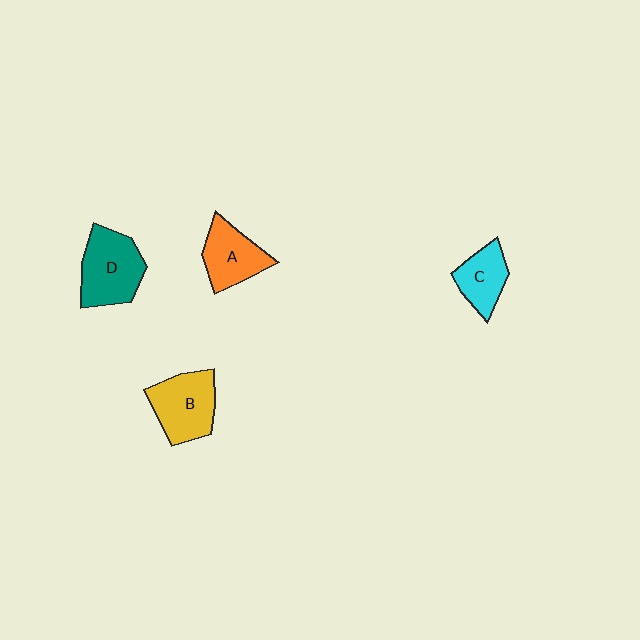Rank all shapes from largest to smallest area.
From largest to smallest: D (teal), B (yellow), A (orange), C (cyan).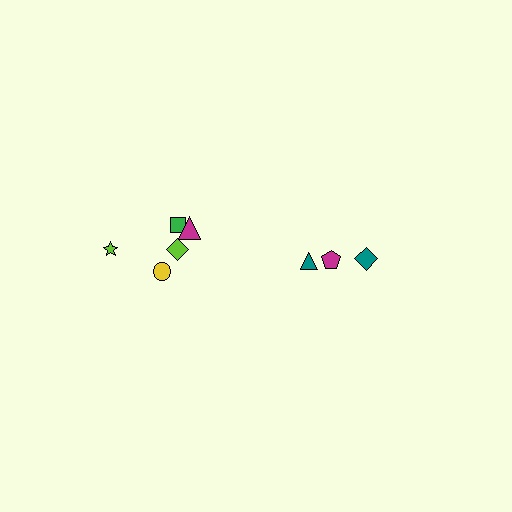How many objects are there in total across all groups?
There are 8 objects.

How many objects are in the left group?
There are 5 objects.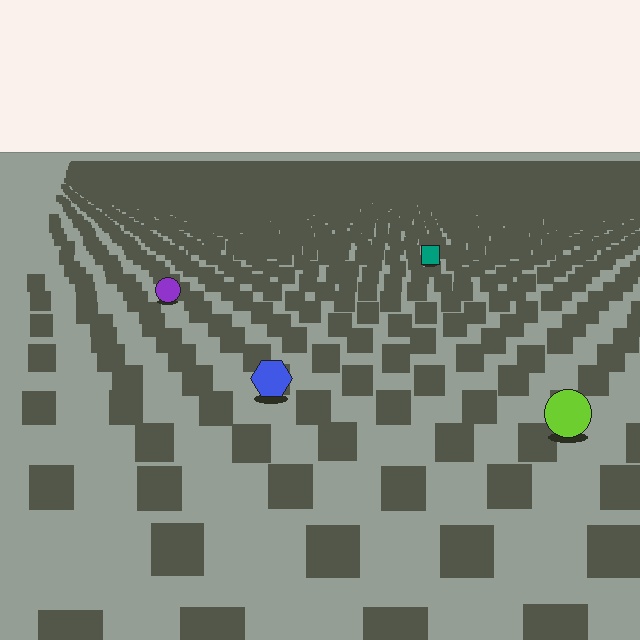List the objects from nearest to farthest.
From nearest to farthest: the lime circle, the blue hexagon, the purple circle, the teal square.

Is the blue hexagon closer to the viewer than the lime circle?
No. The lime circle is closer — you can tell from the texture gradient: the ground texture is coarser near it.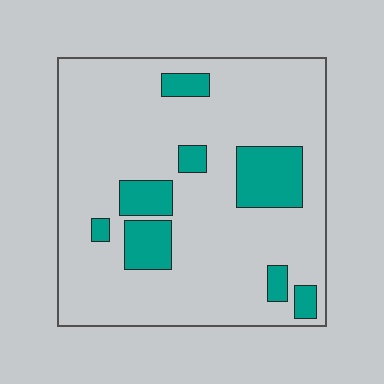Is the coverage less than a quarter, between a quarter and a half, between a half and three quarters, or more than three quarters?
Less than a quarter.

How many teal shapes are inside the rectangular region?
8.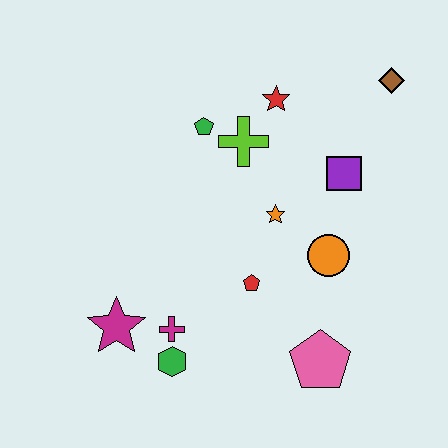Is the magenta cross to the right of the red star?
No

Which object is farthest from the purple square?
The magenta star is farthest from the purple square.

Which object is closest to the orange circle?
The orange star is closest to the orange circle.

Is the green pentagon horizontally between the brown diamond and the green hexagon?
Yes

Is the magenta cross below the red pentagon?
Yes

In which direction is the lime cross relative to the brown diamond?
The lime cross is to the left of the brown diamond.